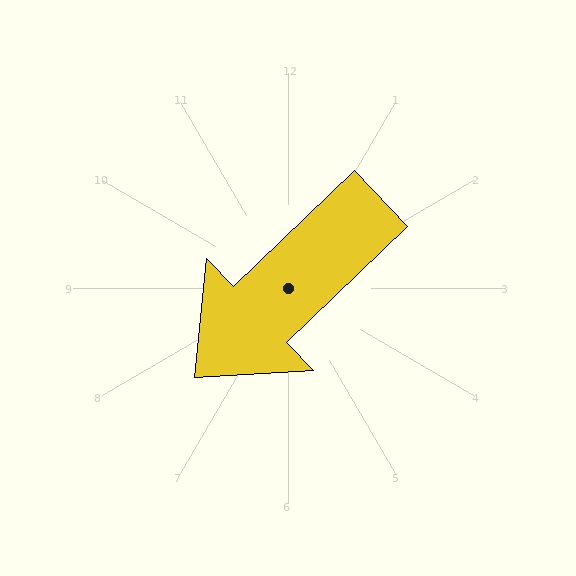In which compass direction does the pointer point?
Southwest.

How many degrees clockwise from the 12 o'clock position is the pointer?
Approximately 226 degrees.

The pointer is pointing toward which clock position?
Roughly 8 o'clock.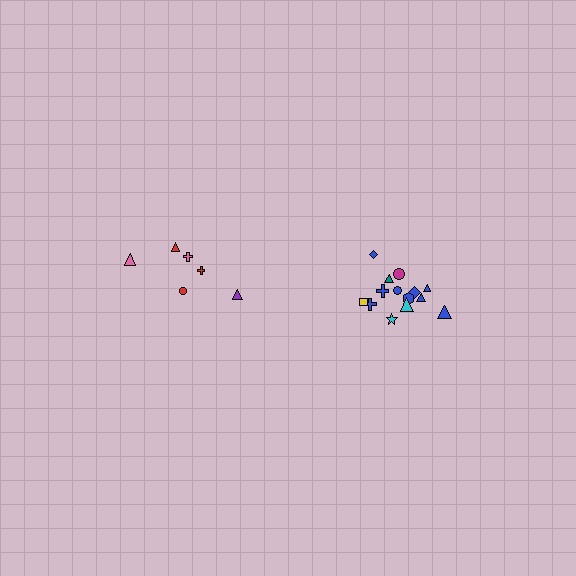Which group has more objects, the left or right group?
The right group.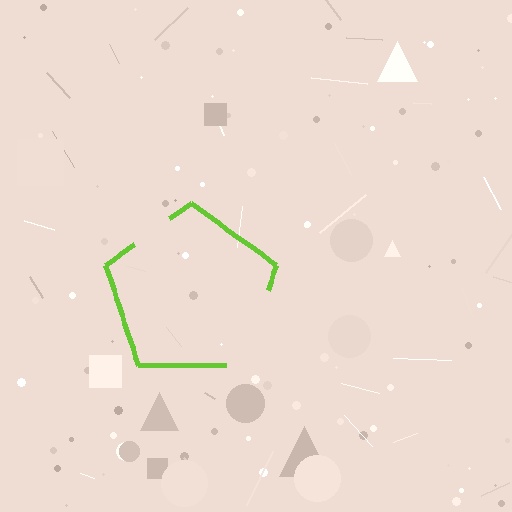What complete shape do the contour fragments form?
The contour fragments form a pentagon.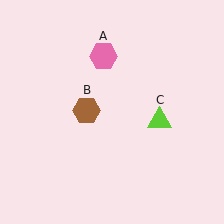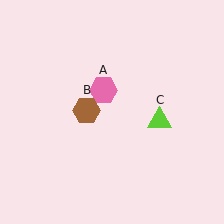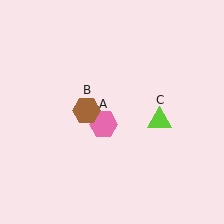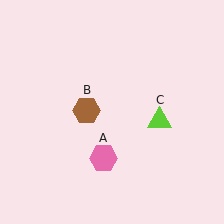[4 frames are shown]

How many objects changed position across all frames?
1 object changed position: pink hexagon (object A).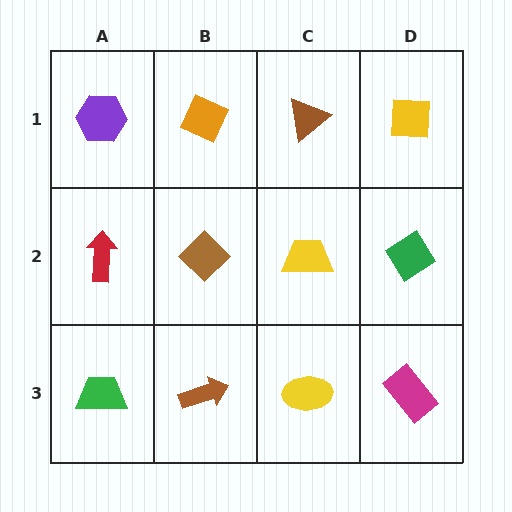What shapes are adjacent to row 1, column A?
A red arrow (row 2, column A), an orange diamond (row 1, column B).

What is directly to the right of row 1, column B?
A brown triangle.